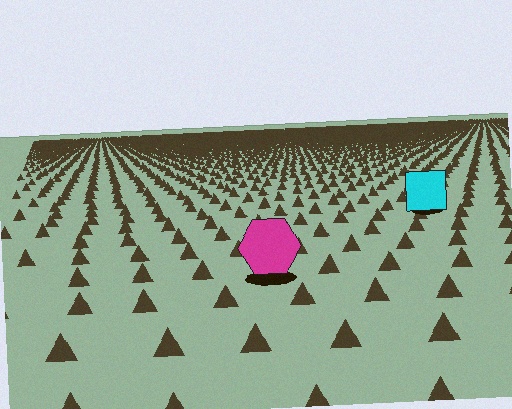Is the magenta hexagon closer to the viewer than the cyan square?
Yes. The magenta hexagon is closer — you can tell from the texture gradient: the ground texture is coarser near it.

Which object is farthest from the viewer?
The cyan square is farthest from the viewer. It appears smaller and the ground texture around it is denser.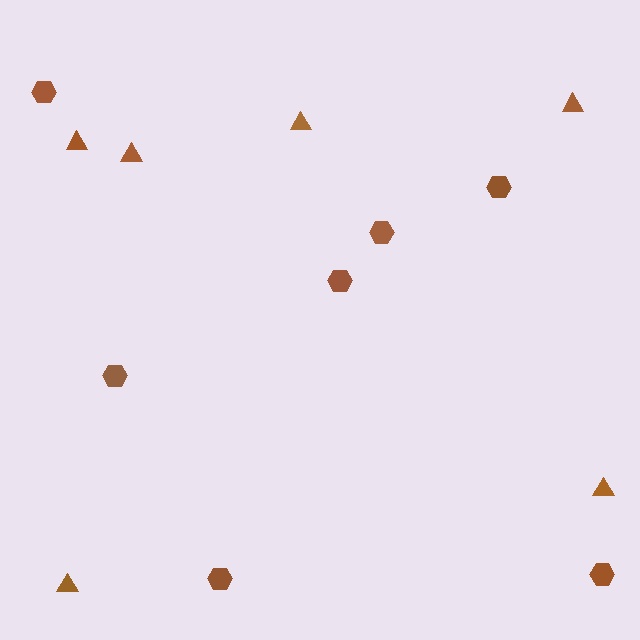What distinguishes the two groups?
There are 2 groups: one group of triangles (6) and one group of hexagons (7).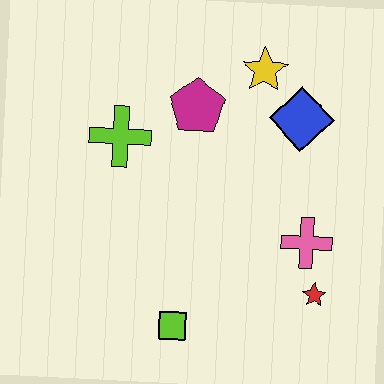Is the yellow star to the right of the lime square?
Yes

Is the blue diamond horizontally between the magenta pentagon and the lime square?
No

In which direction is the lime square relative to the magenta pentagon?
The lime square is below the magenta pentagon.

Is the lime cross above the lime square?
Yes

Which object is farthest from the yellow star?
The lime square is farthest from the yellow star.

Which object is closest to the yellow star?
The blue diamond is closest to the yellow star.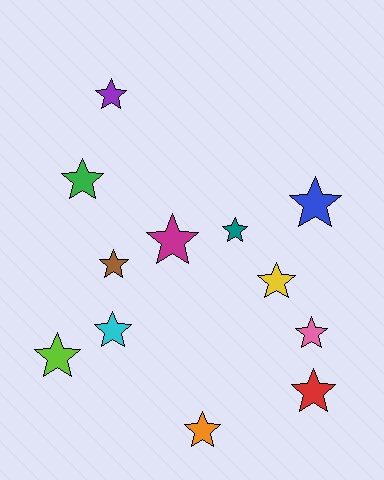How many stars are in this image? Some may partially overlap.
There are 12 stars.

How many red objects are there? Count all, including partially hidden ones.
There is 1 red object.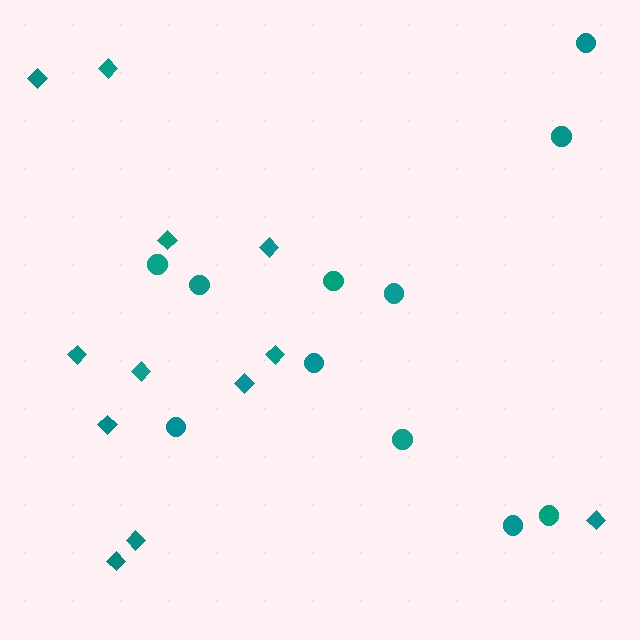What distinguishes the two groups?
There are 2 groups: one group of circles (11) and one group of diamonds (12).